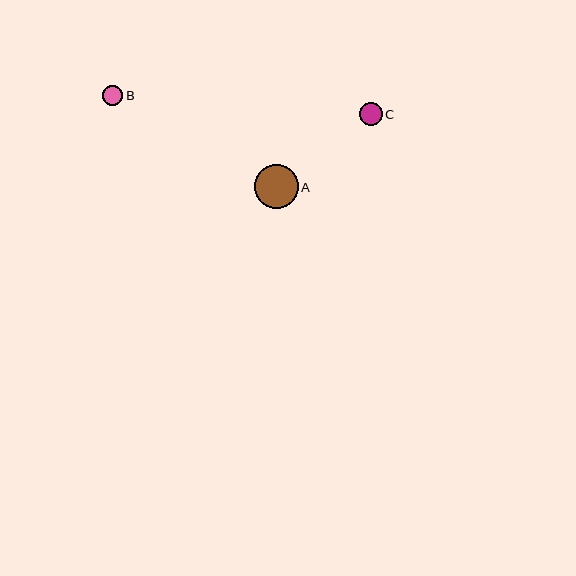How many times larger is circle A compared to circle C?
Circle A is approximately 1.9 times the size of circle C.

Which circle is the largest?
Circle A is the largest with a size of approximately 44 pixels.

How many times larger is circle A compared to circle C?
Circle A is approximately 1.9 times the size of circle C.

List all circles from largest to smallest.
From largest to smallest: A, C, B.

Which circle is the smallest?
Circle B is the smallest with a size of approximately 20 pixels.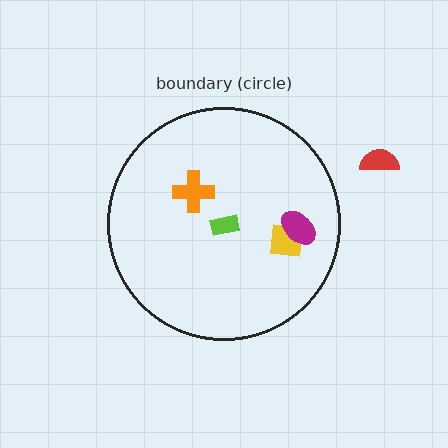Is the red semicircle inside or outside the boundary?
Outside.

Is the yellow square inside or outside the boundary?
Inside.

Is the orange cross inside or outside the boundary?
Inside.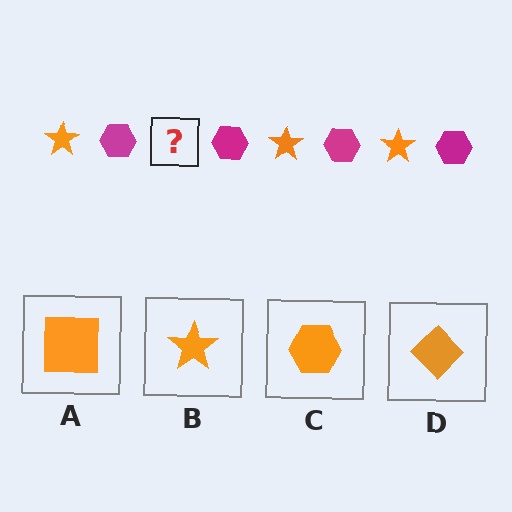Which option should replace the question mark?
Option B.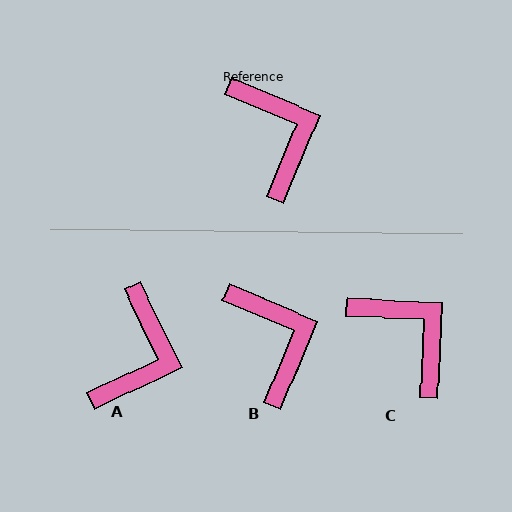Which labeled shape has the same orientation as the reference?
B.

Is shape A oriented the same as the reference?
No, it is off by about 41 degrees.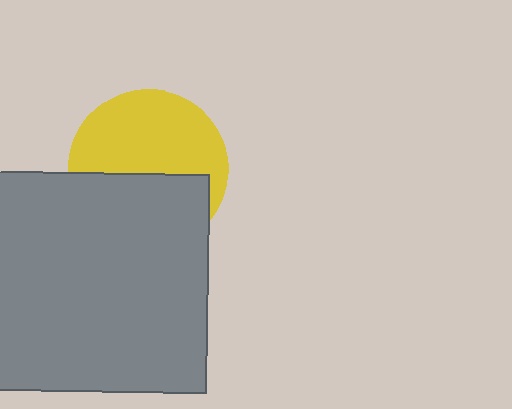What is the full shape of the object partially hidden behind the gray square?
The partially hidden object is a yellow circle.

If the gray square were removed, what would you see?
You would see the complete yellow circle.